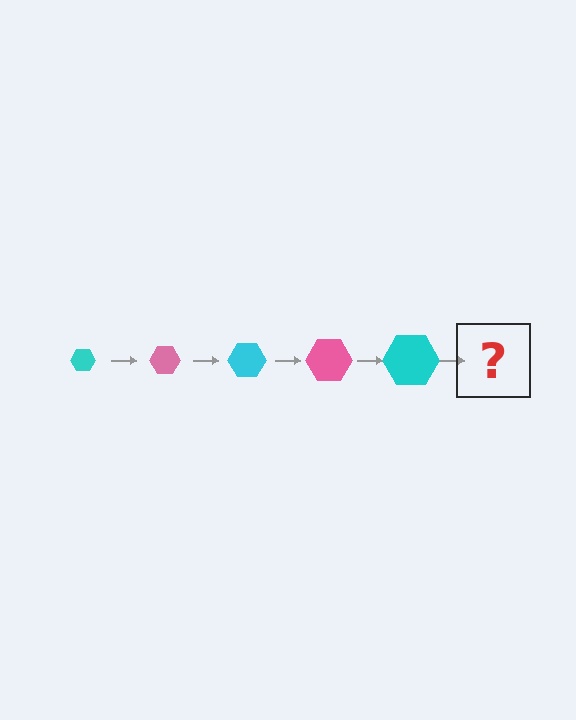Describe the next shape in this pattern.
It should be a pink hexagon, larger than the previous one.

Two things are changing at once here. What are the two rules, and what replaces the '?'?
The two rules are that the hexagon grows larger each step and the color cycles through cyan and pink. The '?' should be a pink hexagon, larger than the previous one.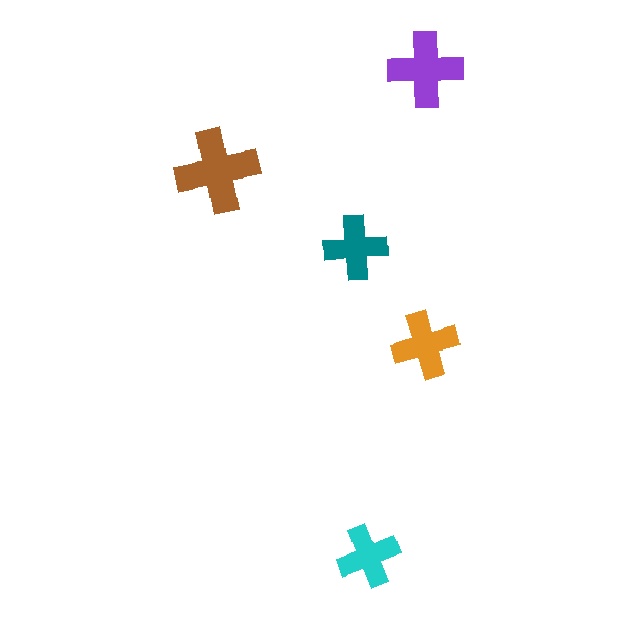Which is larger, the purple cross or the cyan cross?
The purple one.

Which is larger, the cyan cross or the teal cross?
The teal one.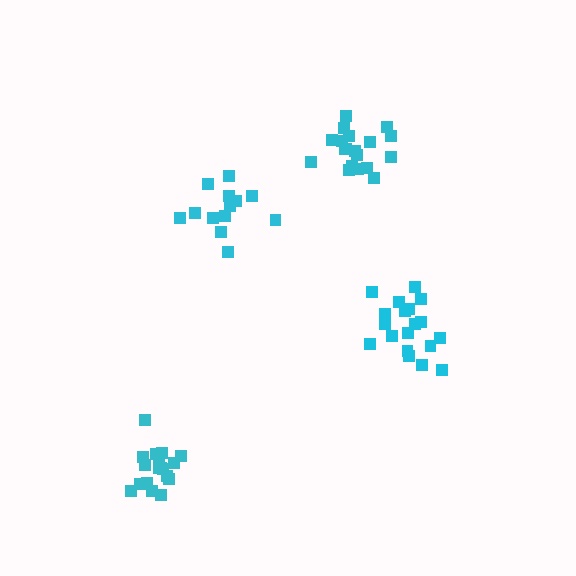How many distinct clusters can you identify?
There are 4 distinct clusters.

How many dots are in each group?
Group 1: 19 dots, Group 2: 19 dots, Group 3: 13 dots, Group 4: 18 dots (69 total).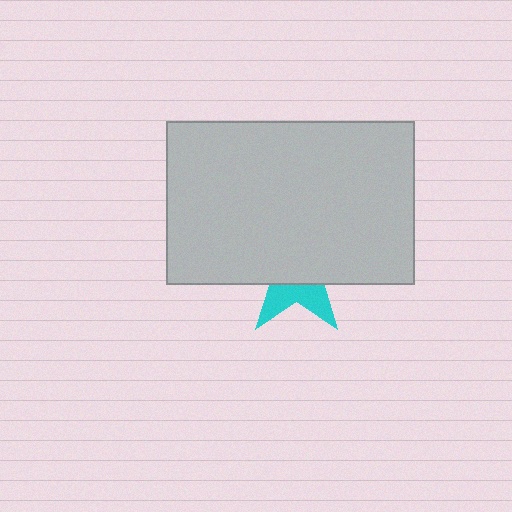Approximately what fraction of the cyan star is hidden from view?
Roughly 67% of the cyan star is hidden behind the light gray rectangle.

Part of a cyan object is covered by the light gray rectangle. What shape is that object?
It is a star.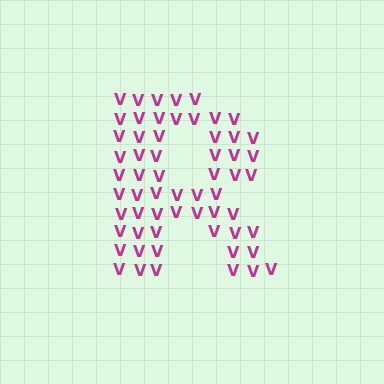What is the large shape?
The large shape is the letter R.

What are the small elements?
The small elements are letter V's.